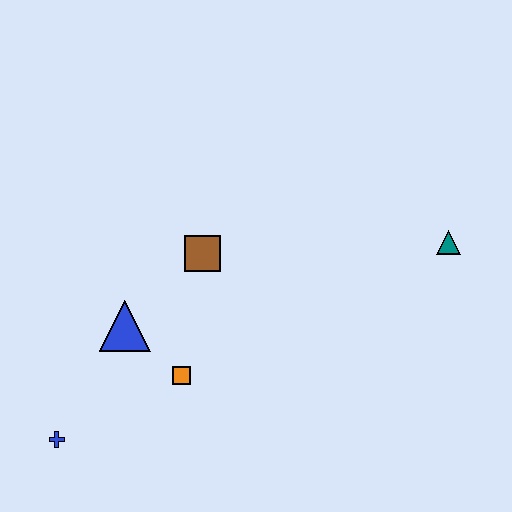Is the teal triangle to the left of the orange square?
No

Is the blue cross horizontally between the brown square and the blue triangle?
No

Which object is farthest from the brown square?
The teal triangle is farthest from the brown square.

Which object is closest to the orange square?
The blue triangle is closest to the orange square.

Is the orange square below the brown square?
Yes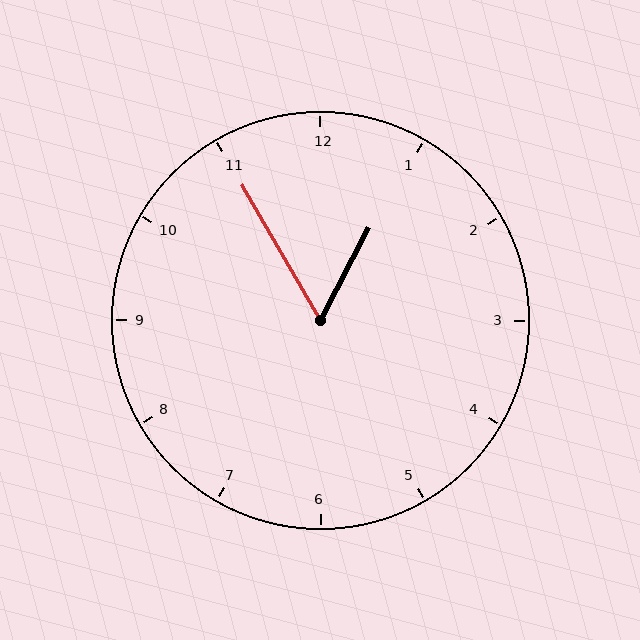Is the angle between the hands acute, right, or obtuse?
It is acute.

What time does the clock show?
12:55.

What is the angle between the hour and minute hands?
Approximately 58 degrees.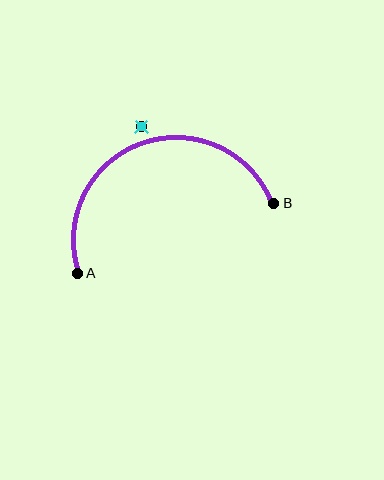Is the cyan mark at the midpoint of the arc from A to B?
No — the cyan mark does not lie on the arc at all. It sits slightly outside the curve.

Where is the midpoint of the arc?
The arc midpoint is the point on the curve farthest from the straight line joining A and B. It sits above that line.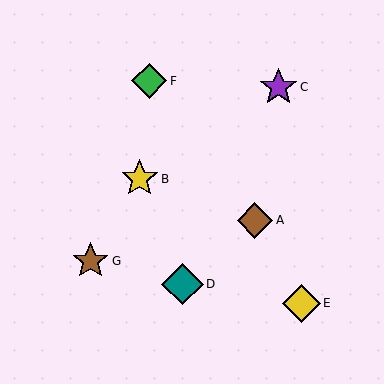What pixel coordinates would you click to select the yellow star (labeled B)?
Click at (140, 179) to select the yellow star B.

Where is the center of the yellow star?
The center of the yellow star is at (140, 179).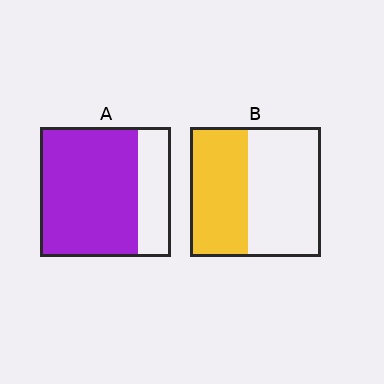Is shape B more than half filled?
No.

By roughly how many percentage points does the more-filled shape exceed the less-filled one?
By roughly 30 percentage points (A over B).